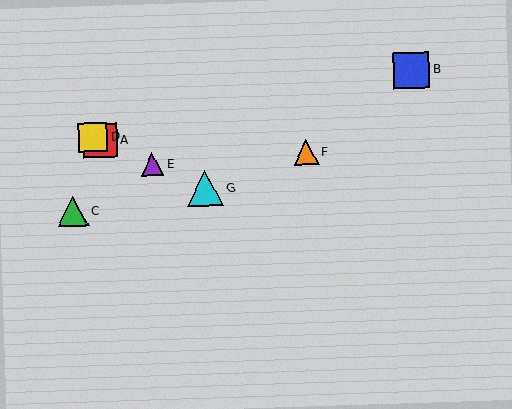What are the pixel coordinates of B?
Object B is at (411, 70).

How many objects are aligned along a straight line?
4 objects (A, D, E, G) are aligned along a straight line.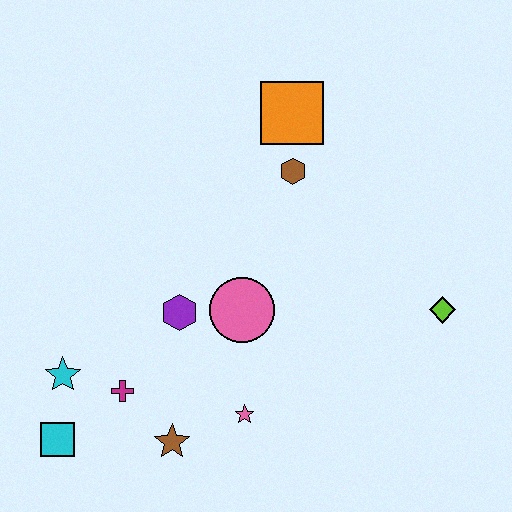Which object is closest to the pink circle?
The purple hexagon is closest to the pink circle.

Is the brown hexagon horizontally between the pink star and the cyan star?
No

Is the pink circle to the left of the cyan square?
No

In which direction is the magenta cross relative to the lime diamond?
The magenta cross is to the left of the lime diamond.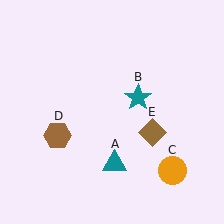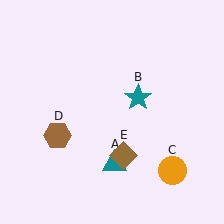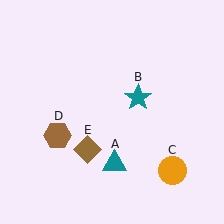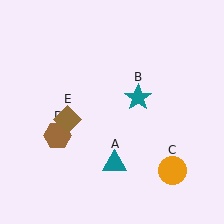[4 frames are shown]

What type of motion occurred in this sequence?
The brown diamond (object E) rotated clockwise around the center of the scene.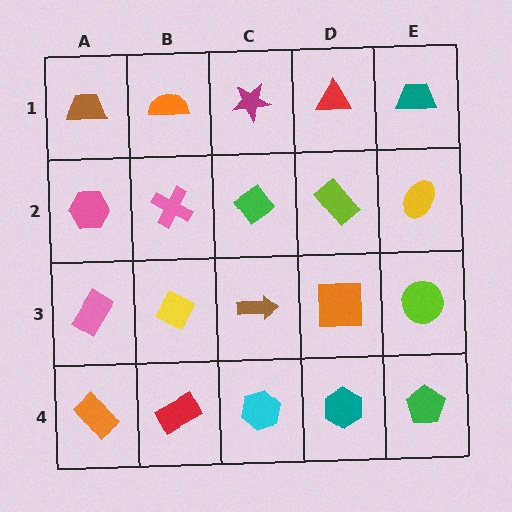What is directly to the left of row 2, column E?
A lime rectangle.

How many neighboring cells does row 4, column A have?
2.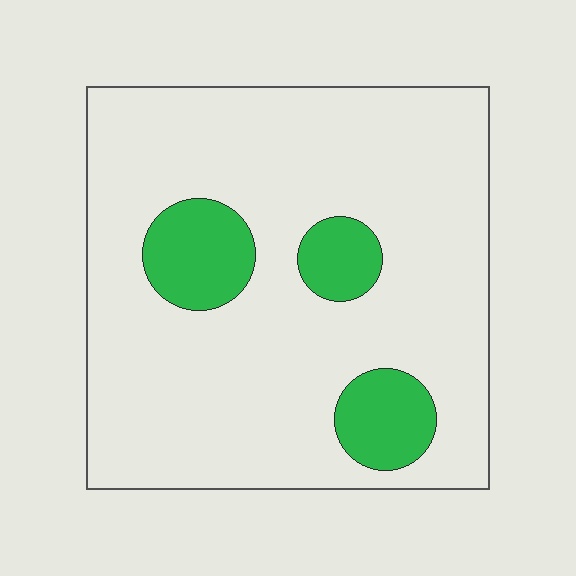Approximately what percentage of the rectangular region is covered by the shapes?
Approximately 15%.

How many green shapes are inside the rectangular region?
3.